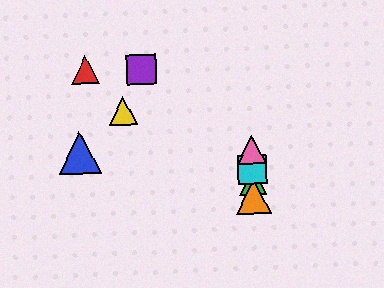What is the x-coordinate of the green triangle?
The green triangle is at x≈253.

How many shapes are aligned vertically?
4 shapes (the green triangle, the orange triangle, the cyan square, the pink triangle) are aligned vertically.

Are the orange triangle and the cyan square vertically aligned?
Yes, both are at x≈253.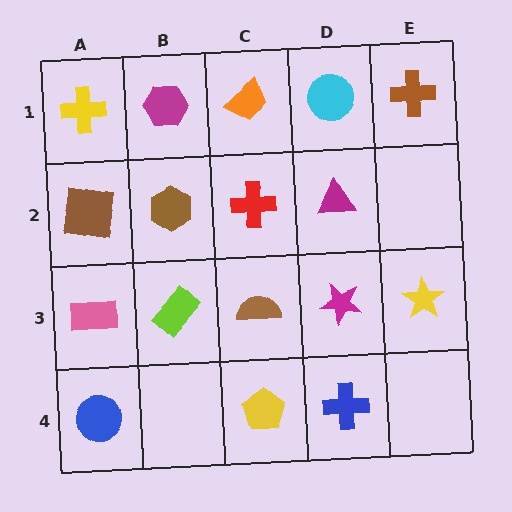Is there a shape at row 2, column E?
No, that cell is empty.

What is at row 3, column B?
A lime rectangle.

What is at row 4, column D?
A blue cross.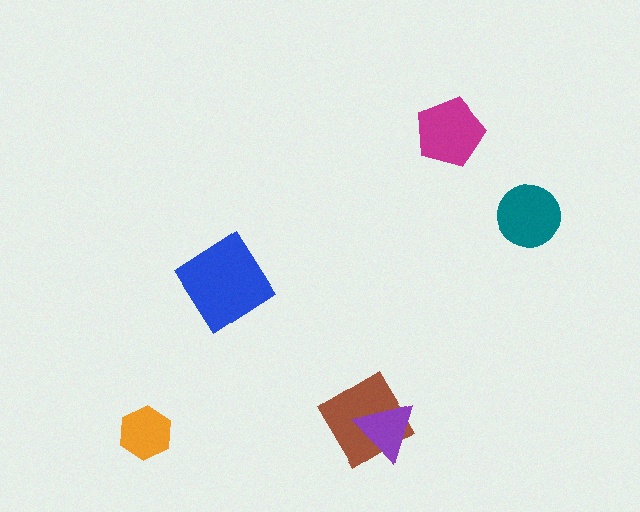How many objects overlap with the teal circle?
0 objects overlap with the teal circle.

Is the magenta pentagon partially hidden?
No, no other shape covers it.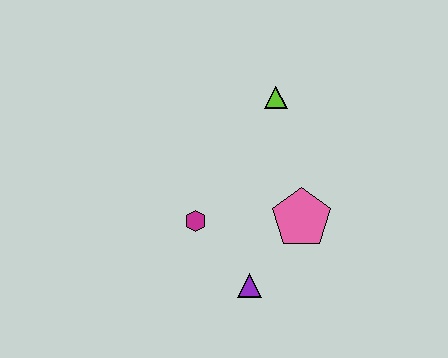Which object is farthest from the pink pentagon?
The lime triangle is farthest from the pink pentagon.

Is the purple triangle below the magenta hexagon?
Yes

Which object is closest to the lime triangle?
The pink pentagon is closest to the lime triangle.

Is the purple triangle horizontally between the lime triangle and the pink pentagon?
No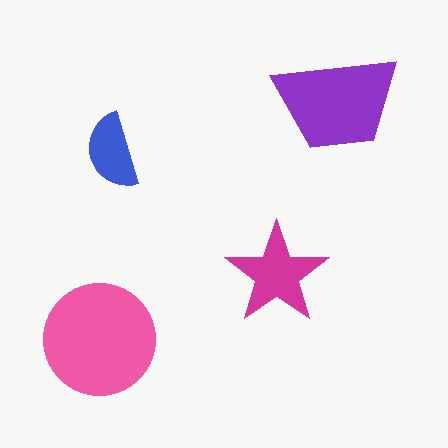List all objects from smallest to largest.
The blue semicircle, the magenta star, the purple trapezoid, the pink circle.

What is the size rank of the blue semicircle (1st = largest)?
4th.